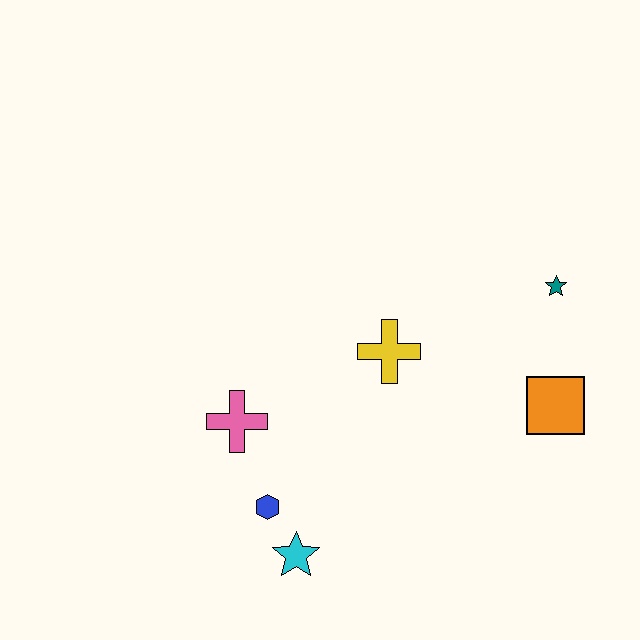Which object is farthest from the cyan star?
The teal star is farthest from the cyan star.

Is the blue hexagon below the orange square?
Yes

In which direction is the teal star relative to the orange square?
The teal star is above the orange square.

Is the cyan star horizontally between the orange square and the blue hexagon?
Yes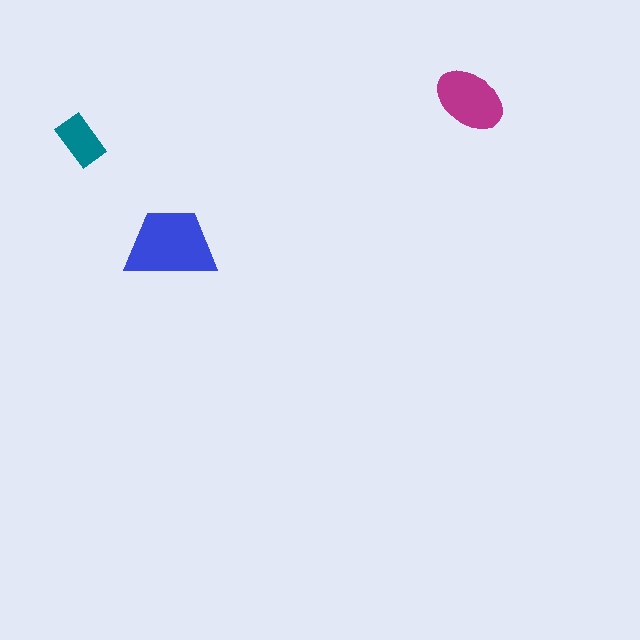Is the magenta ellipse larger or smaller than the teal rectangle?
Larger.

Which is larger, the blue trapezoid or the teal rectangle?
The blue trapezoid.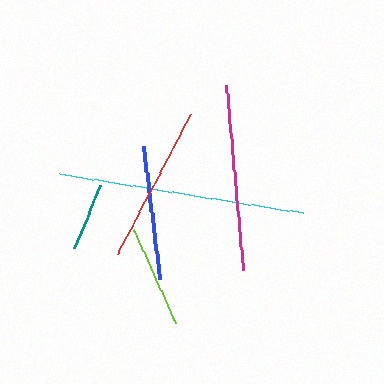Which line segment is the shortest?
The teal line is the shortest at approximately 68 pixels.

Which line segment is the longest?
The cyan line is the longest at approximately 246 pixels.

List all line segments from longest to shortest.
From longest to shortest: cyan, magenta, red, blue, lime, teal.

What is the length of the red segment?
The red segment is approximately 158 pixels long.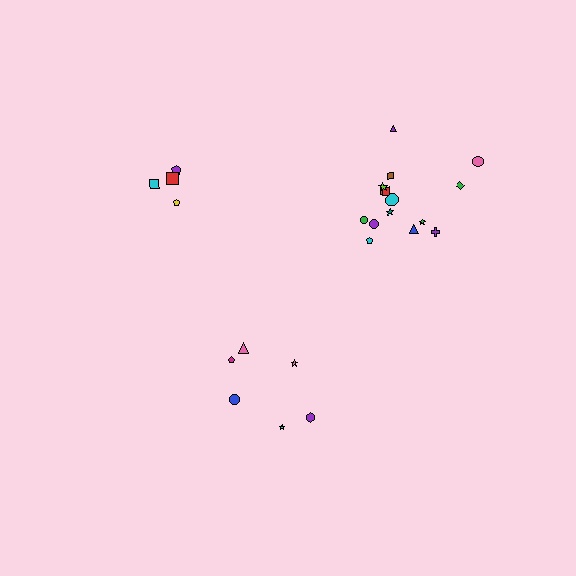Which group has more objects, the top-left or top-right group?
The top-right group.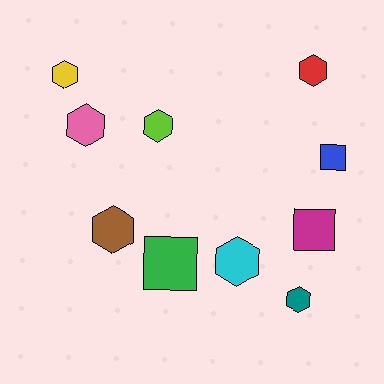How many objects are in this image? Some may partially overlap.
There are 10 objects.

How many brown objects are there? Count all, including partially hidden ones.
There is 1 brown object.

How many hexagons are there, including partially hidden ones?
There are 7 hexagons.